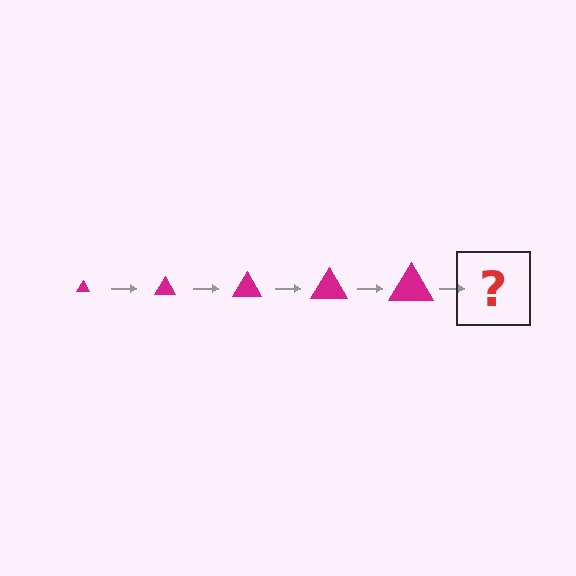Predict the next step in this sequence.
The next step is a magenta triangle, larger than the previous one.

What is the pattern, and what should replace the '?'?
The pattern is that the triangle gets progressively larger each step. The '?' should be a magenta triangle, larger than the previous one.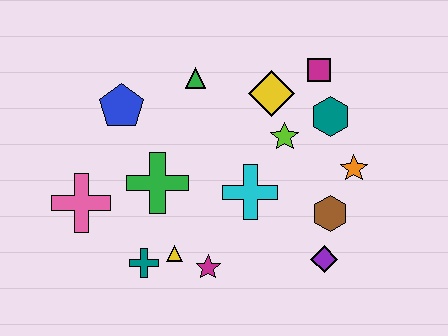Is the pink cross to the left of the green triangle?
Yes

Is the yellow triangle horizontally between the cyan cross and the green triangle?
No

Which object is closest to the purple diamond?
The brown hexagon is closest to the purple diamond.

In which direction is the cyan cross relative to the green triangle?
The cyan cross is below the green triangle.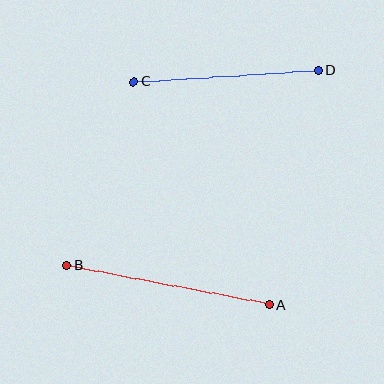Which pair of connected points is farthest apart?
Points A and B are farthest apart.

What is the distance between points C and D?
The distance is approximately 184 pixels.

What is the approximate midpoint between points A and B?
The midpoint is at approximately (168, 285) pixels.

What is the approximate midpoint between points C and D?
The midpoint is at approximately (226, 76) pixels.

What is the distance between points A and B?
The distance is approximately 206 pixels.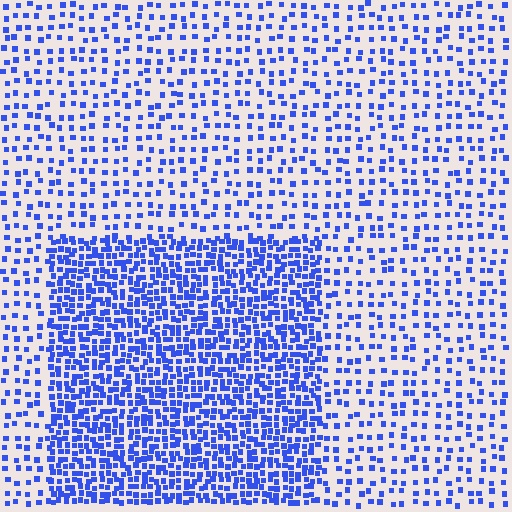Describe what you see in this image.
The image contains small blue elements arranged at two different densities. A rectangle-shaped region is visible where the elements are more densely packed than the surrounding area.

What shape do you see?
I see a rectangle.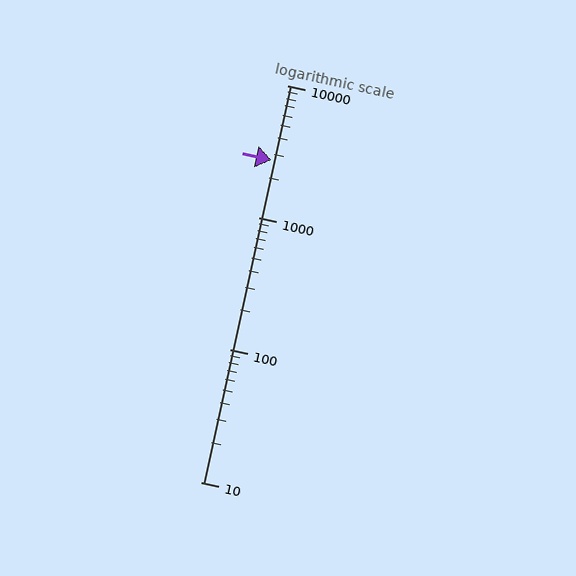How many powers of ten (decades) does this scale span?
The scale spans 3 decades, from 10 to 10000.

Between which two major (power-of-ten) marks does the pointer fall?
The pointer is between 1000 and 10000.